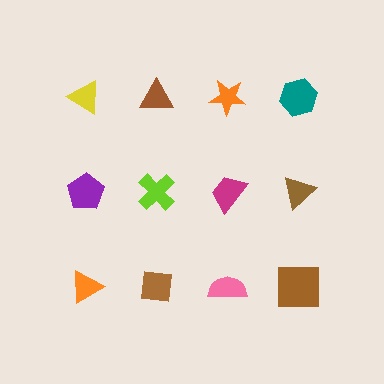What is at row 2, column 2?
A lime cross.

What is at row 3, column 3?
A pink semicircle.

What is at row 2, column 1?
A purple pentagon.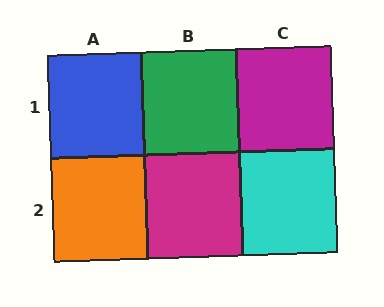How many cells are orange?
1 cell is orange.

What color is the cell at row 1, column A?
Blue.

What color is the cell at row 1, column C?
Magenta.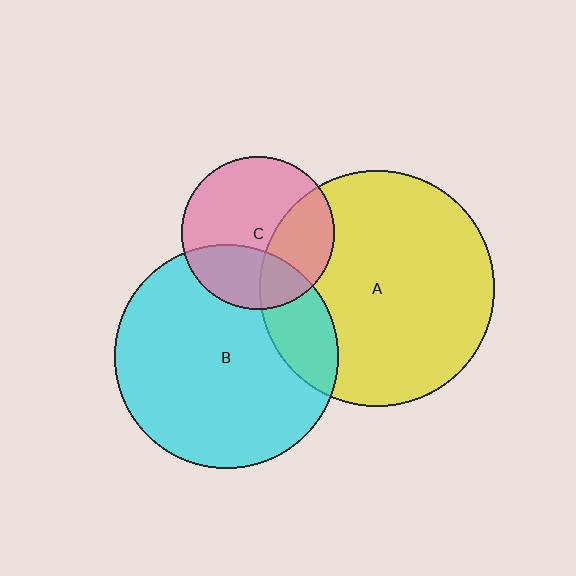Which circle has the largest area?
Circle A (yellow).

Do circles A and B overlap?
Yes.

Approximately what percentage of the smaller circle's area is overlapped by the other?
Approximately 20%.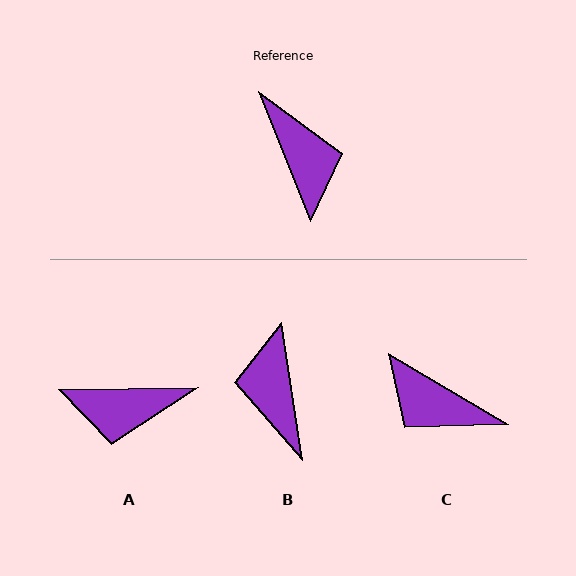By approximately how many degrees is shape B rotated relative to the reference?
Approximately 167 degrees counter-clockwise.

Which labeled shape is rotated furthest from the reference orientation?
B, about 167 degrees away.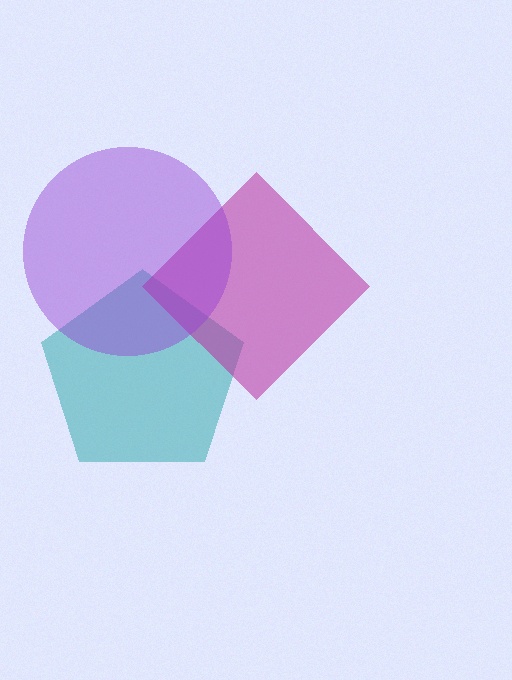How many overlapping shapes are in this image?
There are 3 overlapping shapes in the image.